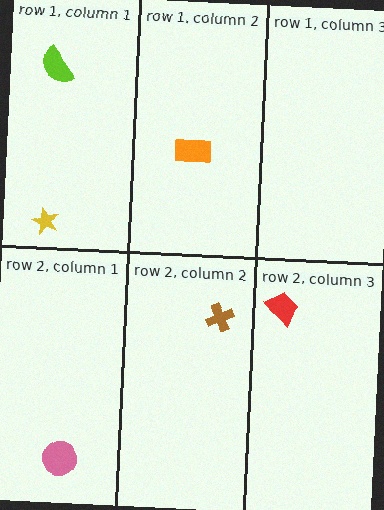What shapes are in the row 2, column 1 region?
The pink circle.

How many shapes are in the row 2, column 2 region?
1.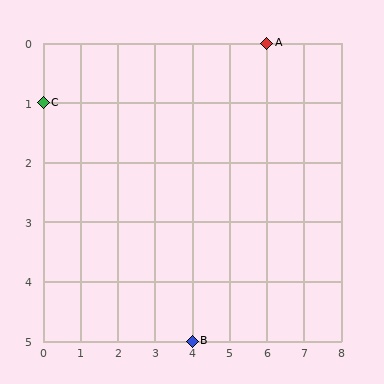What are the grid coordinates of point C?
Point C is at grid coordinates (0, 1).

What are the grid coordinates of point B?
Point B is at grid coordinates (4, 5).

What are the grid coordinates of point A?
Point A is at grid coordinates (6, 0).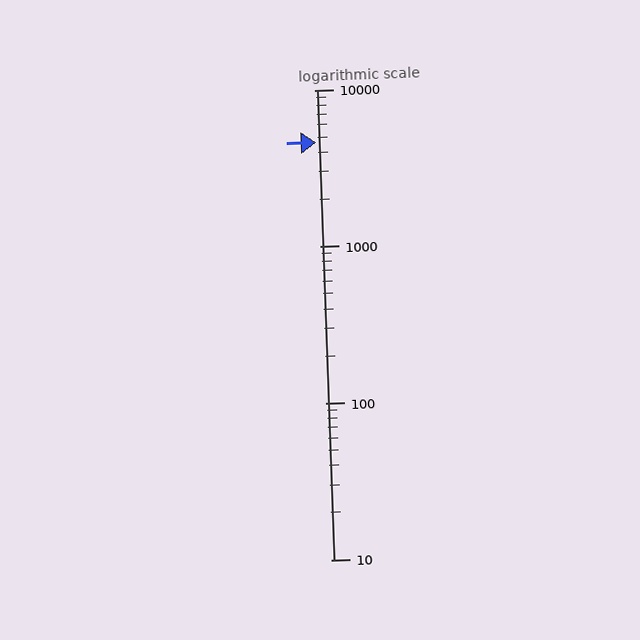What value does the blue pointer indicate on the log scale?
The pointer indicates approximately 4600.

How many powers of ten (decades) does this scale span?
The scale spans 3 decades, from 10 to 10000.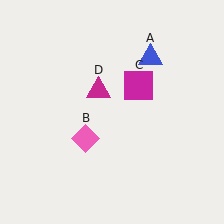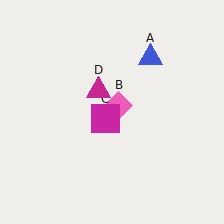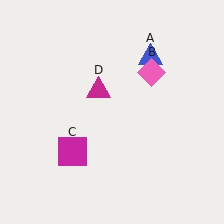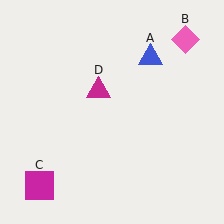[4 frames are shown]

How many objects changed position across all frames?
2 objects changed position: pink diamond (object B), magenta square (object C).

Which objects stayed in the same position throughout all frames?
Blue triangle (object A) and magenta triangle (object D) remained stationary.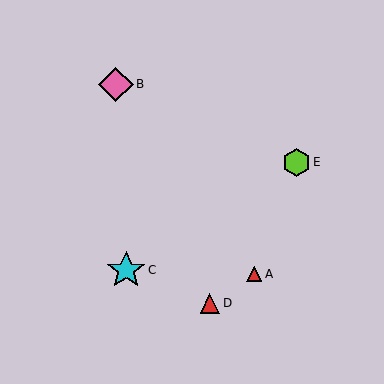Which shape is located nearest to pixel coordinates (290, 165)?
The lime hexagon (labeled E) at (296, 162) is nearest to that location.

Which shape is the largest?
The cyan star (labeled C) is the largest.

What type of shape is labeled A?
Shape A is a red triangle.